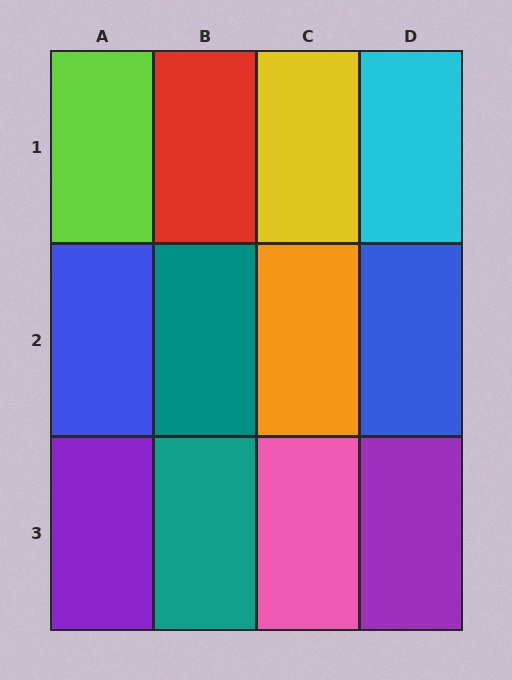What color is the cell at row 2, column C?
Orange.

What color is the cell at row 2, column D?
Blue.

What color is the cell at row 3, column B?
Teal.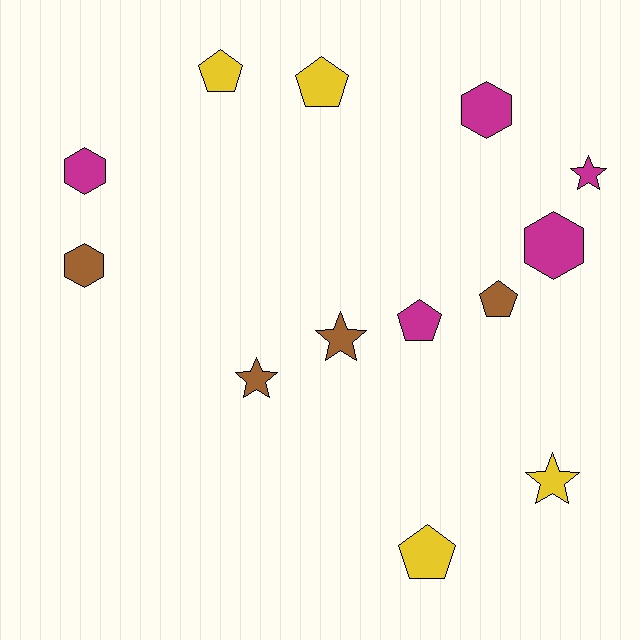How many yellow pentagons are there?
There are 3 yellow pentagons.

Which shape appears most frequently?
Pentagon, with 5 objects.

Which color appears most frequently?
Magenta, with 5 objects.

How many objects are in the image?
There are 13 objects.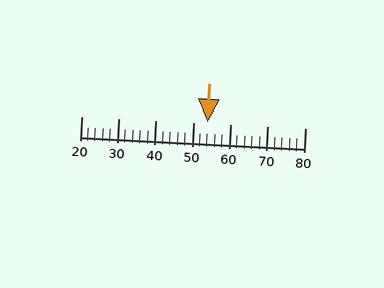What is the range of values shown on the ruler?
The ruler shows values from 20 to 80.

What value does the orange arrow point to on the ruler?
The orange arrow points to approximately 54.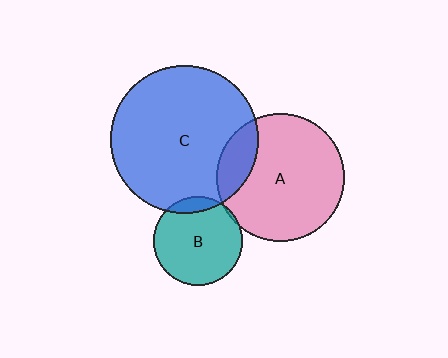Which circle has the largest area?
Circle C (blue).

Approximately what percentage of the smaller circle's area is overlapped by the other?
Approximately 15%.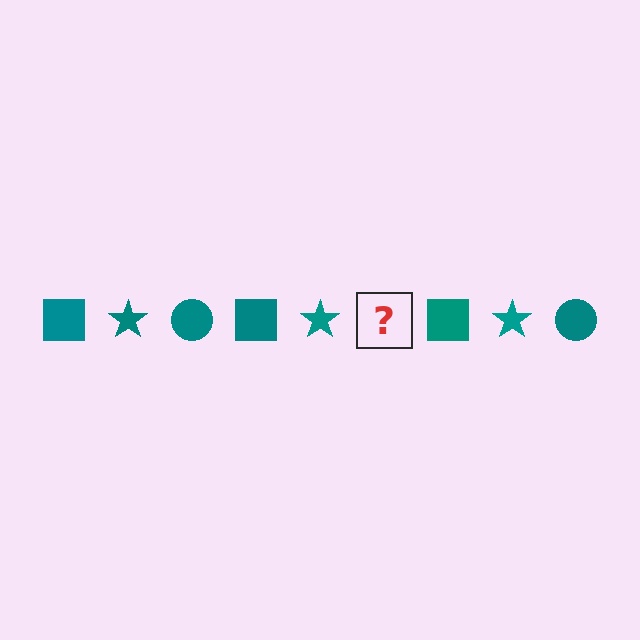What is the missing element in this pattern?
The missing element is a teal circle.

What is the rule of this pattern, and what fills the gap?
The rule is that the pattern cycles through square, star, circle shapes in teal. The gap should be filled with a teal circle.